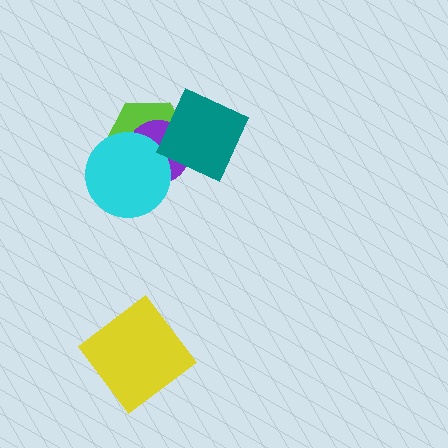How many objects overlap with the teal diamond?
2 objects overlap with the teal diamond.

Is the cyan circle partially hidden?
No, no other shape covers it.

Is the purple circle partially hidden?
Yes, it is partially covered by another shape.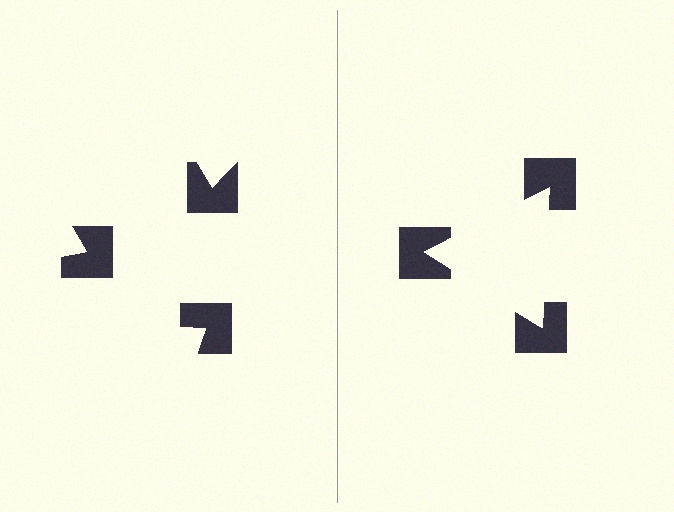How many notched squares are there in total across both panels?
6 — 3 on each side.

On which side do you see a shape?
An illusory triangle appears on the right side. On the left side the wedge cuts are rotated, so no coherent shape forms.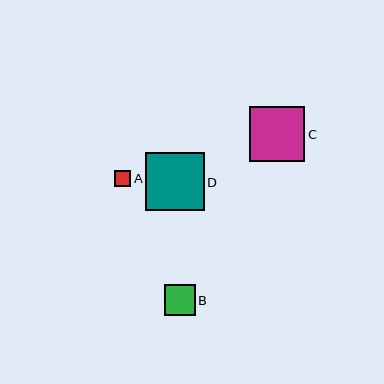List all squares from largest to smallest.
From largest to smallest: D, C, B, A.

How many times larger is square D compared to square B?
Square D is approximately 1.9 times the size of square B.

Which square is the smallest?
Square A is the smallest with a size of approximately 16 pixels.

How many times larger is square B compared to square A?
Square B is approximately 1.9 times the size of square A.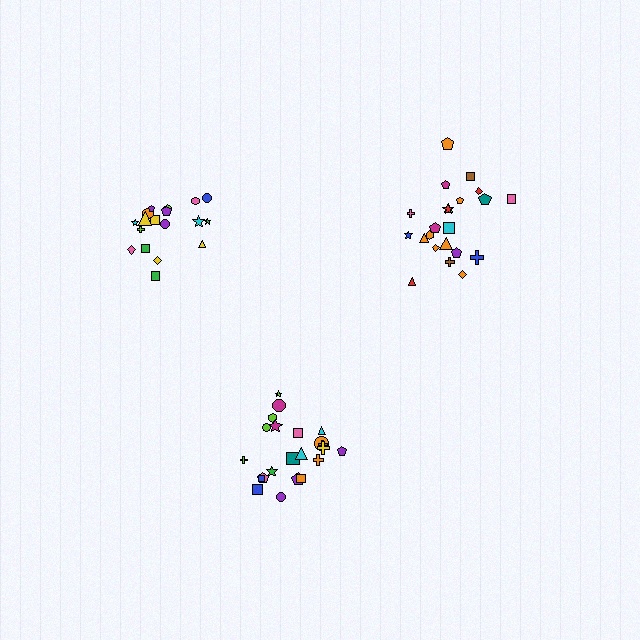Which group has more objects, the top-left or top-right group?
The top-right group.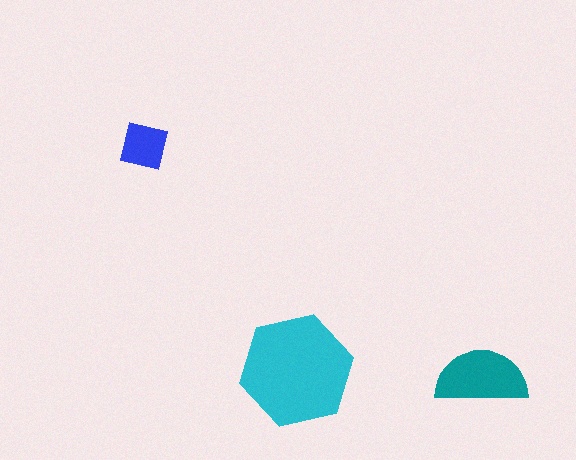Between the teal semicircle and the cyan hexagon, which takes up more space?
The cyan hexagon.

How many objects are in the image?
There are 3 objects in the image.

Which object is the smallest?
The blue square.